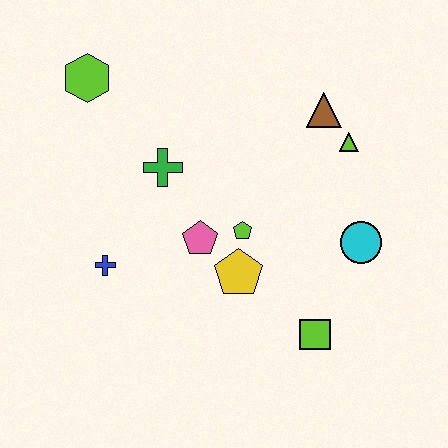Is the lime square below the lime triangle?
Yes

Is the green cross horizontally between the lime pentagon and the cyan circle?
No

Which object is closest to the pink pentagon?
The lime pentagon is closest to the pink pentagon.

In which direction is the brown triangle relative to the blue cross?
The brown triangle is to the right of the blue cross.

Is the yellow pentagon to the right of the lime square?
No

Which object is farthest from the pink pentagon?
The lime hexagon is farthest from the pink pentagon.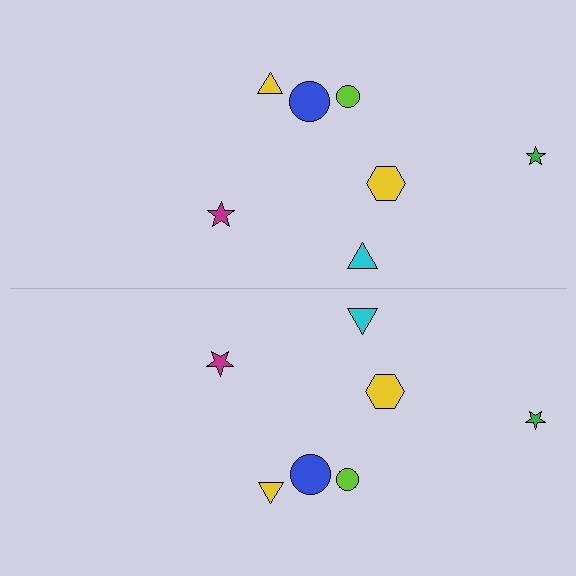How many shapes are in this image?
There are 14 shapes in this image.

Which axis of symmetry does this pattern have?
The pattern has a horizontal axis of symmetry running through the center of the image.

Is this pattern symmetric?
Yes, this pattern has bilateral (reflection) symmetry.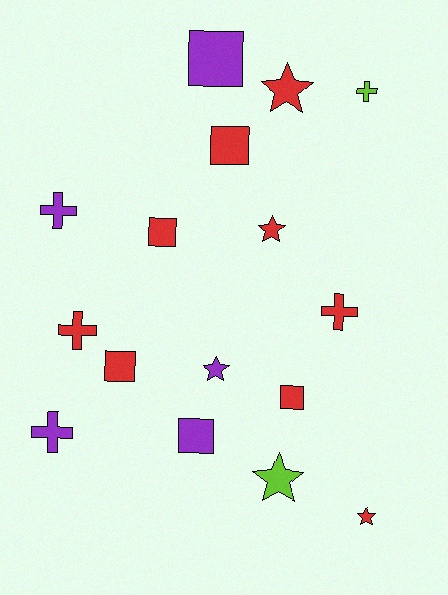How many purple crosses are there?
There are 2 purple crosses.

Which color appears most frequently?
Red, with 9 objects.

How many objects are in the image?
There are 16 objects.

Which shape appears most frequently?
Square, with 6 objects.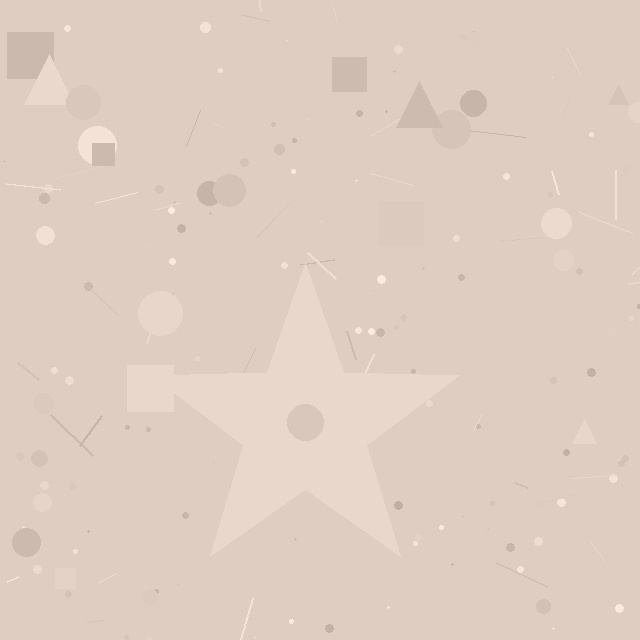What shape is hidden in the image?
A star is hidden in the image.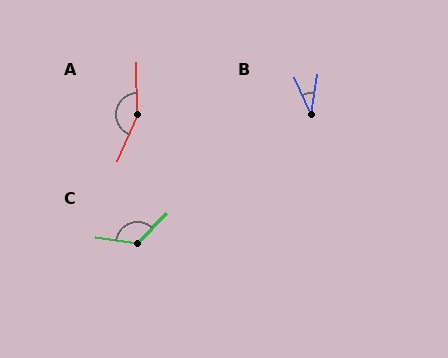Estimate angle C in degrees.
Approximately 126 degrees.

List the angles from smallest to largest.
B (34°), C (126°), A (156°).